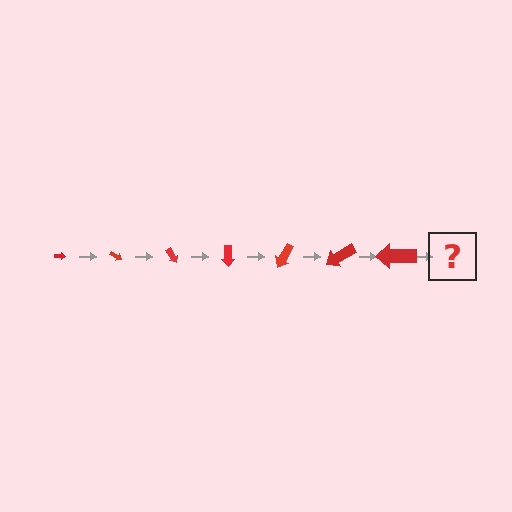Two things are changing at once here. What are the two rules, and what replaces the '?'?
The two rules are that the arrow grows larger each step and it rotates 30 degrees each step. The '?' should be an arrow, larger than the previous one and rotated 210 degrees from the start.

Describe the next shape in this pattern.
It should be an arrow, larger than the previous one and rotated 210 degrees from the start.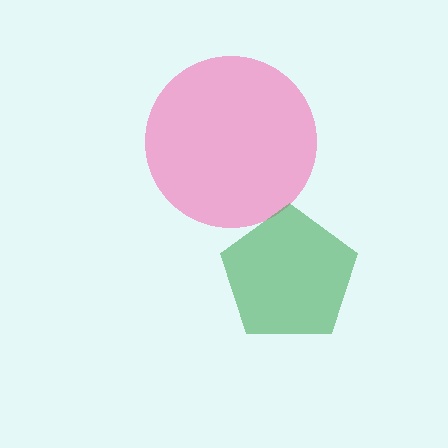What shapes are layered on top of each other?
The layered shapes are: a pink circle, a green pentagon.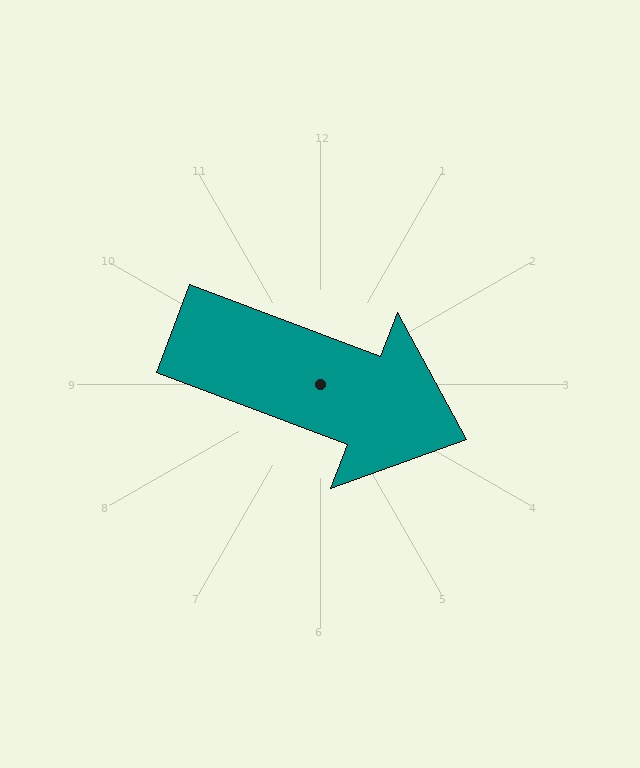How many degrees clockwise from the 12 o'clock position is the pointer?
Approximately 111 degrees.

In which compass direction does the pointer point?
East.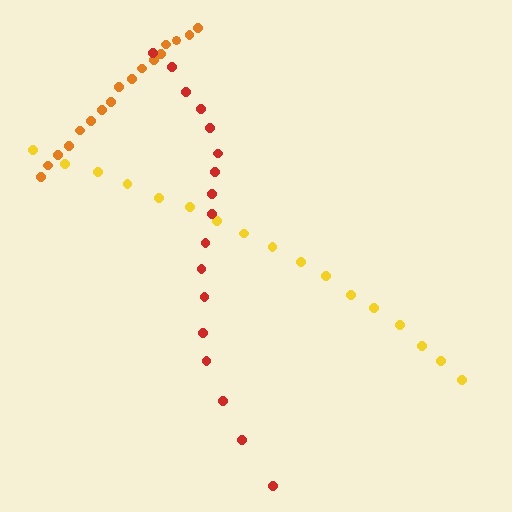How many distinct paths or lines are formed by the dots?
There are 3 distinct paths.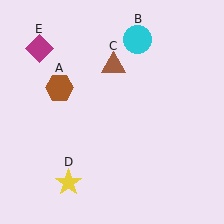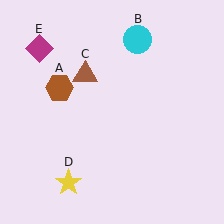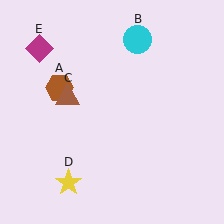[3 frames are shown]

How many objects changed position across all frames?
1 object changed position: brown triangle (object C).